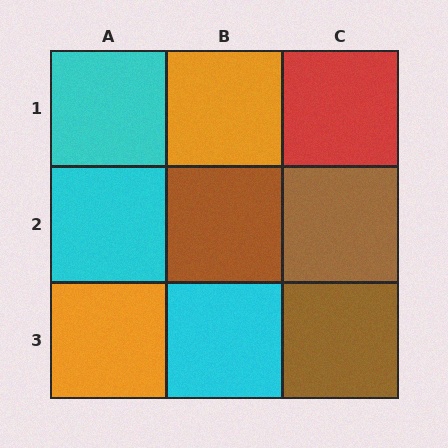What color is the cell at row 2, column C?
Brown.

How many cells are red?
1 cell is red.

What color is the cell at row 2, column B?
Brown.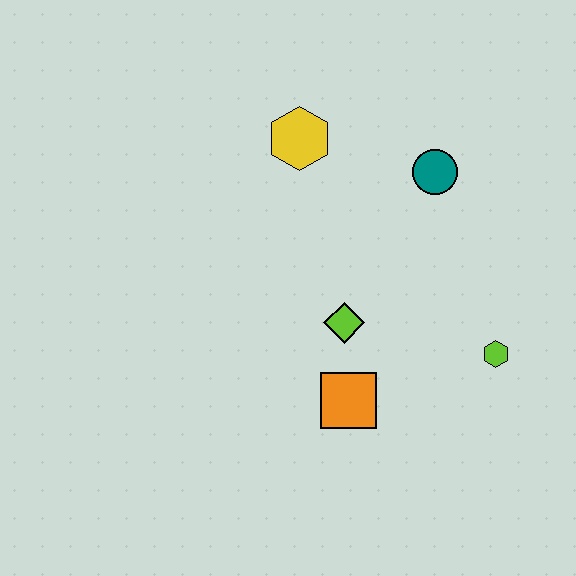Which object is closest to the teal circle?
The yellow hexagon is closest to the teal circle.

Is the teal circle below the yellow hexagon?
Yes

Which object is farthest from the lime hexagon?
The yellow hexagon is farthest from the lime hexagon.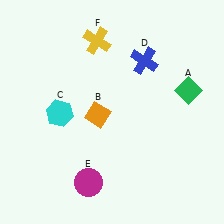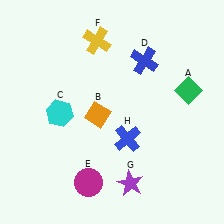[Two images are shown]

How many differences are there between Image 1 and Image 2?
There are 2 differences between the two images.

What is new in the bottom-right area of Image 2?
A purple star (G) was added in the bottom-right area of Image 2.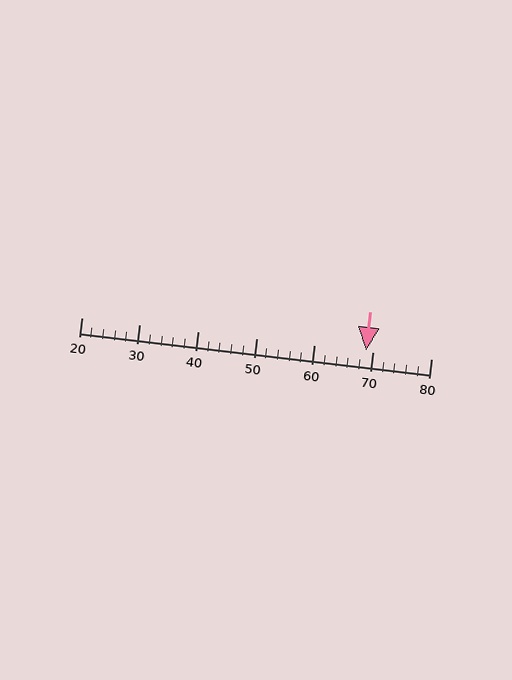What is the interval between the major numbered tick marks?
The major tick marks are spaced 10 units apart.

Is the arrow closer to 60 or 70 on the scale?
The arrow is closer to 70.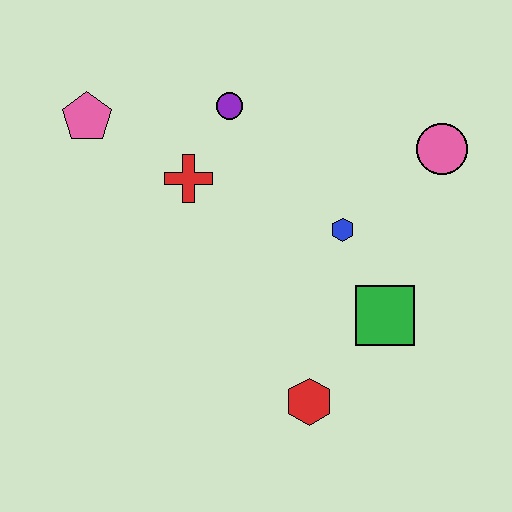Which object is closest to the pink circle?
The blue hexagon is closest to the pink circle.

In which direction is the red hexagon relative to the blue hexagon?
The red hexagon is below the blue hexagon.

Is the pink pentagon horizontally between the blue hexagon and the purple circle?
No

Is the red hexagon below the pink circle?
Yes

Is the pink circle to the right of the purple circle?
Yes